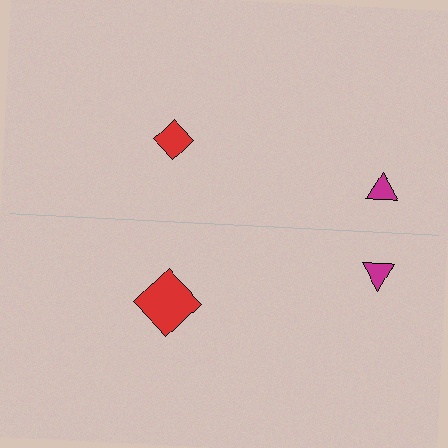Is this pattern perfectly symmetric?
No, the pattern is not perfectly symmetric. The red diamond on the bottom side has a different size than its mirror counterpart.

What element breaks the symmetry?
The red diamond on the bottom side has a different size than its mirror counterpart.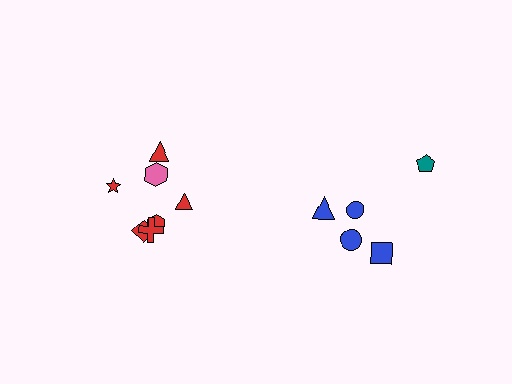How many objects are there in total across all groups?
There are 12 objects.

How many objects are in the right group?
There are 5 objects.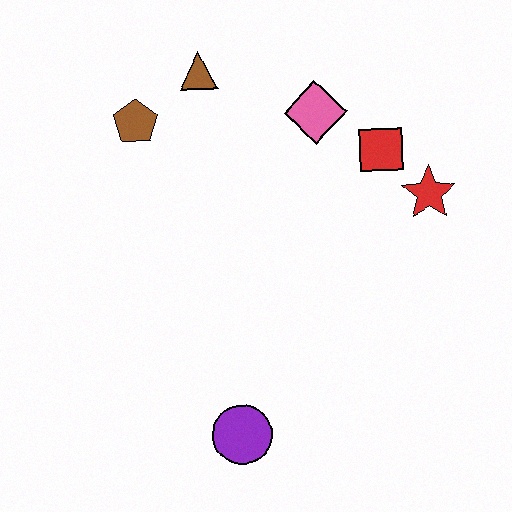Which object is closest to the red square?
The red star is closest to the red square.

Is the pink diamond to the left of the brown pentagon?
No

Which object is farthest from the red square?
The purple circle is farthest from the red square.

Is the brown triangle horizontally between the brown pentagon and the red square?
Yes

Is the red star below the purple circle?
No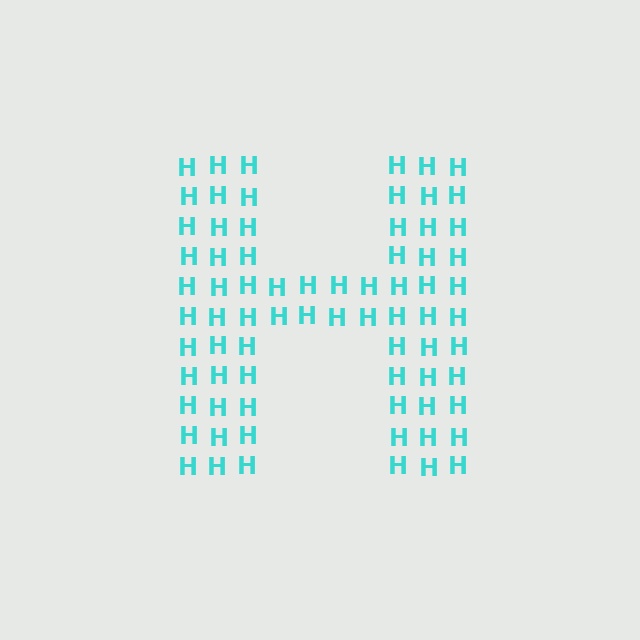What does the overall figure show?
The overall figure shows the letter H.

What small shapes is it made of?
It is made of small letter H's.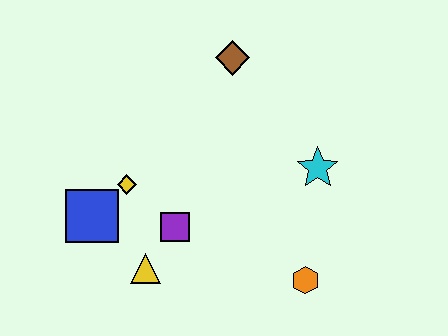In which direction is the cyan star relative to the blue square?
The cyan star is to the right of the blue square.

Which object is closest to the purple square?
The yellow triangle is closest to the purple square.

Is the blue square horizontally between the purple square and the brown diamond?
No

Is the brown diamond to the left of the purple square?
No